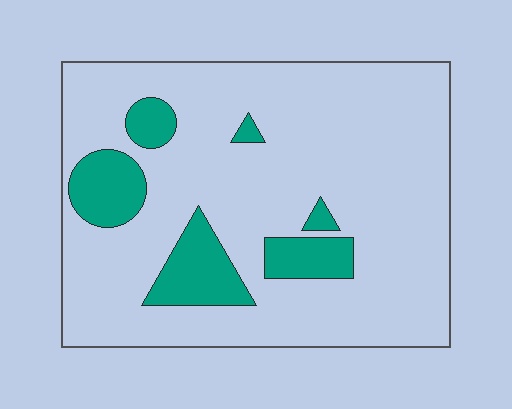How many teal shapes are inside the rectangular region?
6.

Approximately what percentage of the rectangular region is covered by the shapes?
Approximately 15%.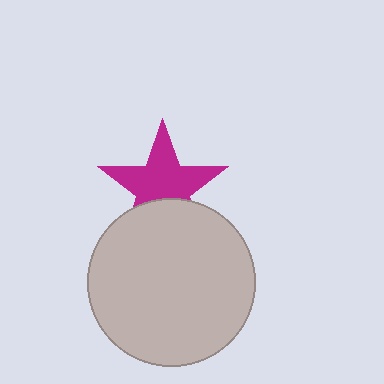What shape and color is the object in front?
The object in front is a light gray circle.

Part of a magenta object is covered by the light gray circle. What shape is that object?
It is a star.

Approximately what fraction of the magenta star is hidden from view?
Roughly 33% of the magenta star is hidden behind the light gray circle.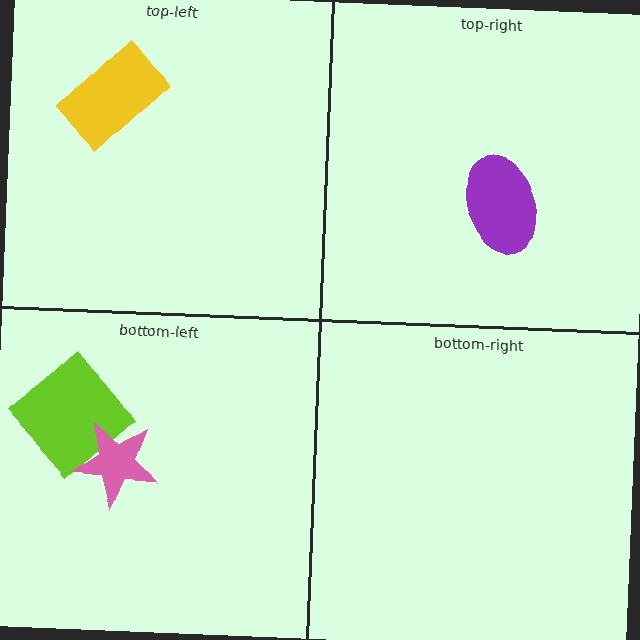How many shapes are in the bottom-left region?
2.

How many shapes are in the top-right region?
1.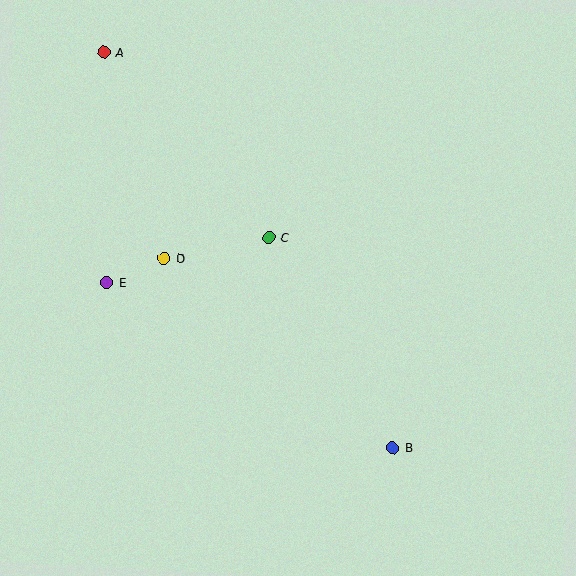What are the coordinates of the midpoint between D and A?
The midpoint between D and A is at (134, 155).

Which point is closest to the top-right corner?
Point C is closest to the top-right corner.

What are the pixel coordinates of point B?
Point B is at (393, 448).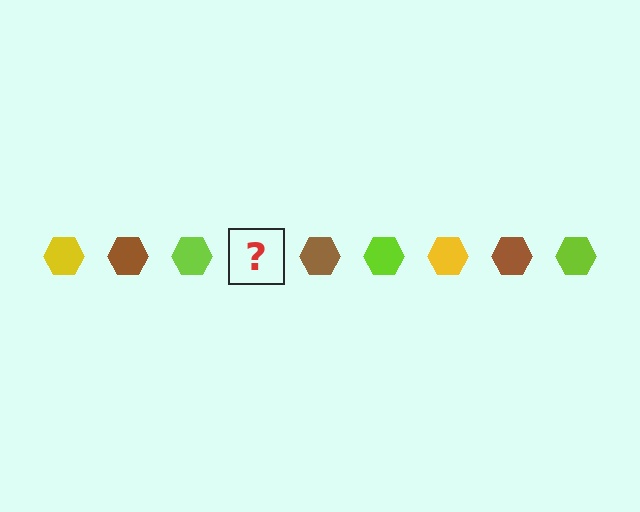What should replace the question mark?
The question mark should be replaced with a yellow hexagon.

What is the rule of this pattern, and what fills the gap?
The rule is that the pattern cycles through yellow, brown, lime hexagons. The gap should be filled with a yellow hexagon.